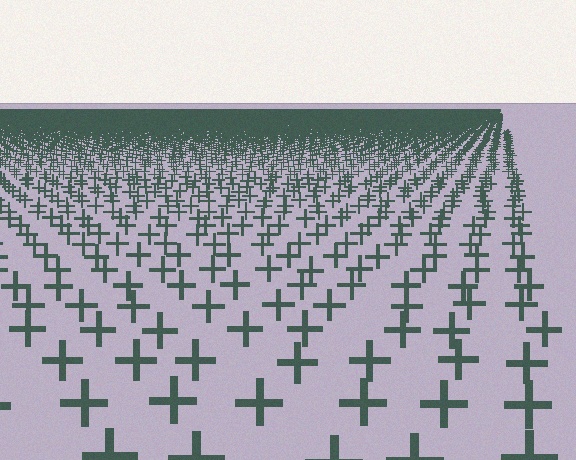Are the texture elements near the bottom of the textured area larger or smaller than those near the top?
Larger. Near the bottom, elements are closer to the viewer and appear at a bigger on-screen size.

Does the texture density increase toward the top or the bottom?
Density increases toward the top.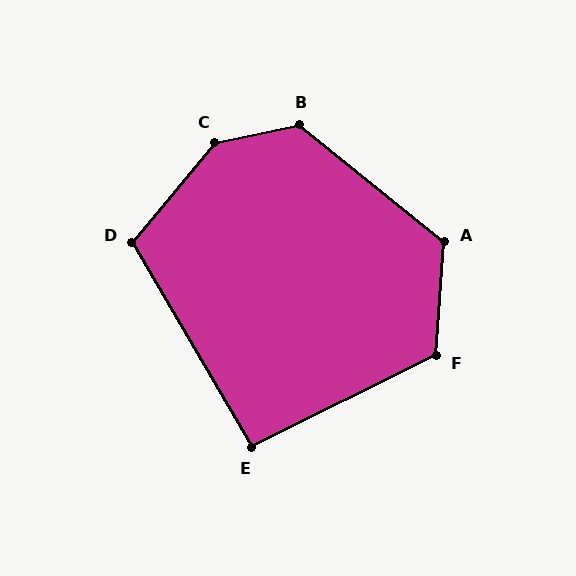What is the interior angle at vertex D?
Approximately 110 degrees (obtuse).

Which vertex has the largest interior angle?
C, at approximately 141 degrees.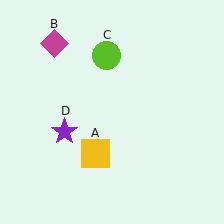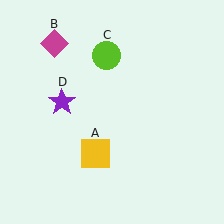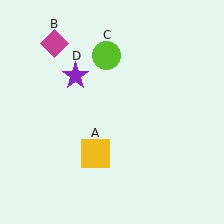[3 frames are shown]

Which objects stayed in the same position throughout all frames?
Yellow square (object A) and magenta diamond (object B) and lime circle (object C) remained stationary.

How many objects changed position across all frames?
1 object changed position: purple star (object D).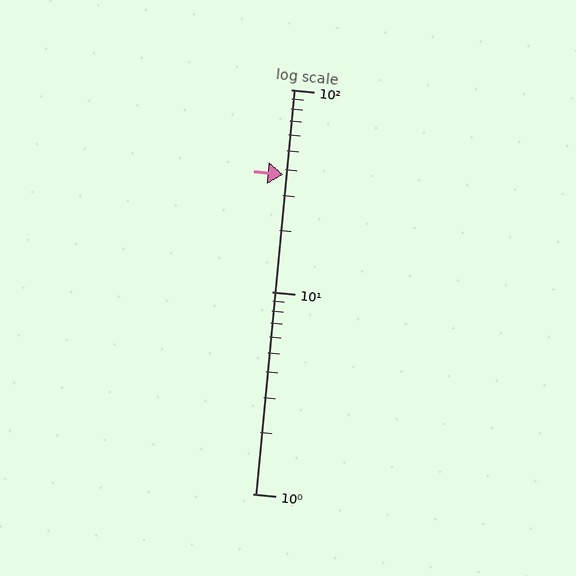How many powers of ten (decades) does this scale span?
The scale spans 2 decades, from 1 to 100.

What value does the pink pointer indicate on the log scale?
The pointer indicates approximately 38.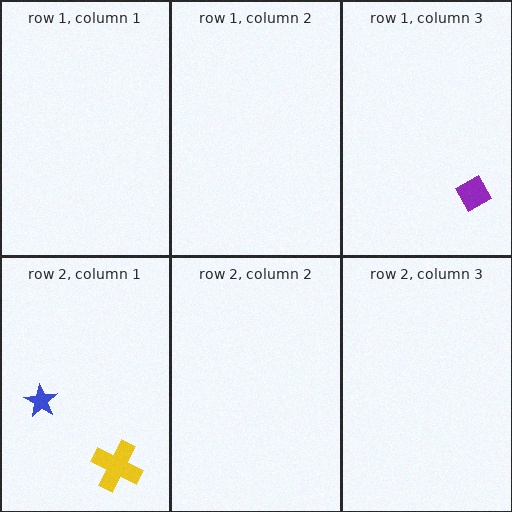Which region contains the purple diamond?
The row 1, column 3 region.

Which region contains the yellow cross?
The row 2, column 1 region.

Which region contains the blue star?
The row 2, column 1 region.